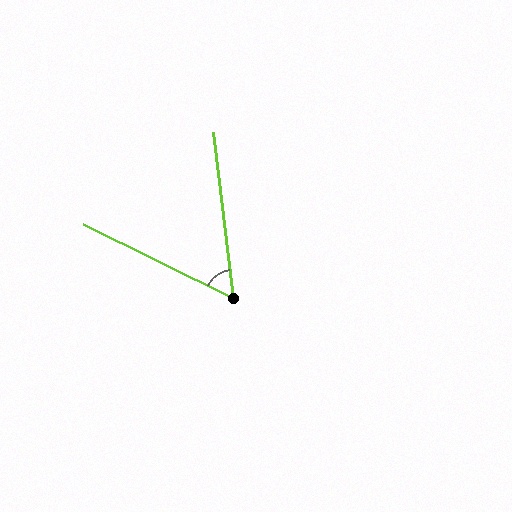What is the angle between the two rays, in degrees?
Approximately 57 degrees.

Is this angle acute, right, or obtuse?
It is acute.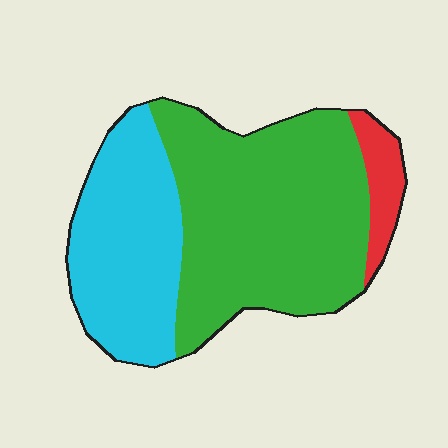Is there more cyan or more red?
Cyan.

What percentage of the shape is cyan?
Cyan covers 34% of the shape.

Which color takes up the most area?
Green, at roughly 60%.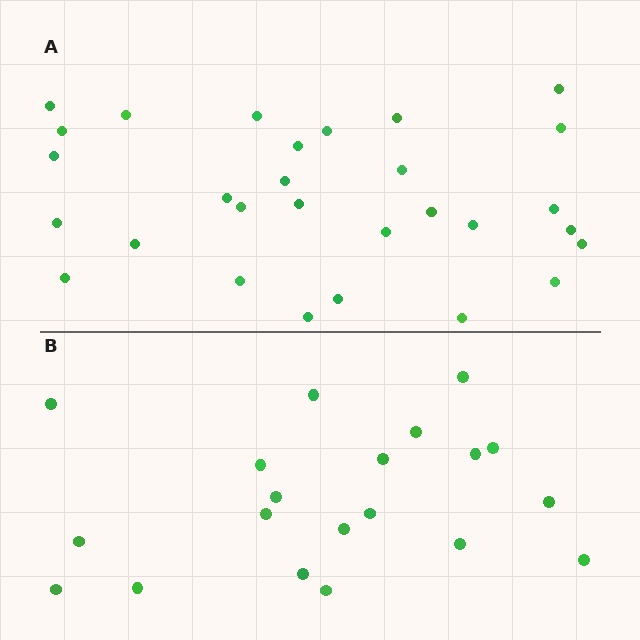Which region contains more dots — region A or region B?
Region A (the top region) has more dots.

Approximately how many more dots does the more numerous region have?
Region A has roughly 8 or so more dots than region B.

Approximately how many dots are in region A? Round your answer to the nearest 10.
About 30 dots. (The exact count is 29, which rounds to 30.)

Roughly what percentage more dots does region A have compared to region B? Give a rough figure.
About 45% more.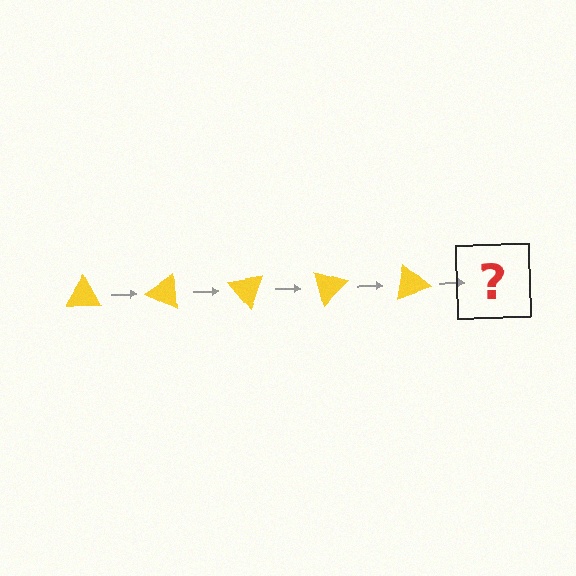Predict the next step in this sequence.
The next step is a yellow triangle rotated 125 degrees.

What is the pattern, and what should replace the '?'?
The pattern is that the triangle rotates 25 degrees each step. The '?' should be a yellow triangle rotated 125 degrees.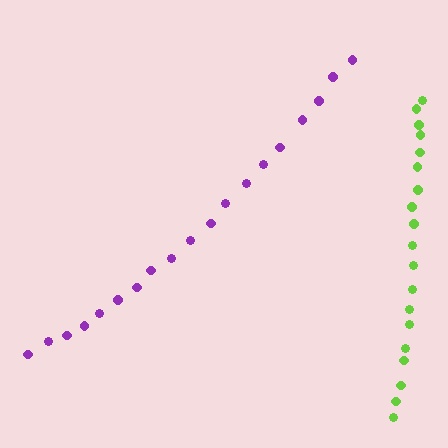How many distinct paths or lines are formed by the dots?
There are 2 distinct paths.